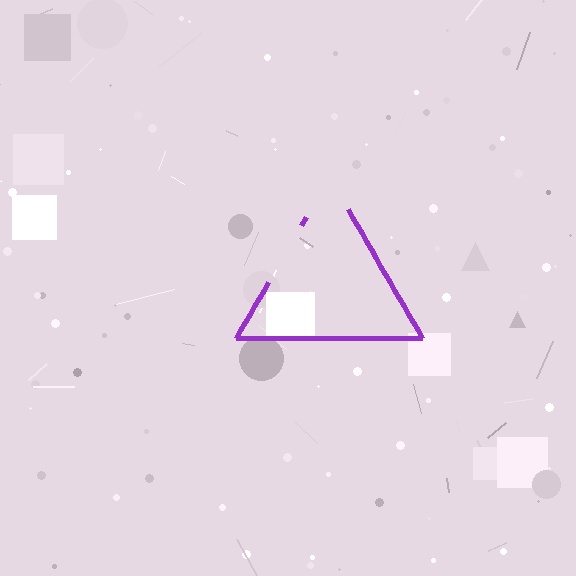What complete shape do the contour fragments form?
The contour fragments form a triangle.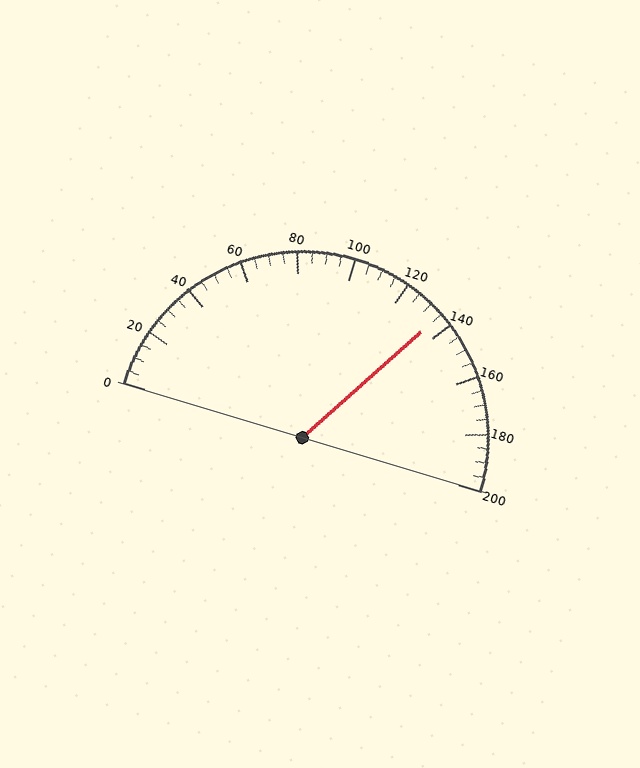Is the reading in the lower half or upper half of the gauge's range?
The reading is in the upper half of the range (0 to 200).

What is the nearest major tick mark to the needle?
The nearest major tick mark is 140.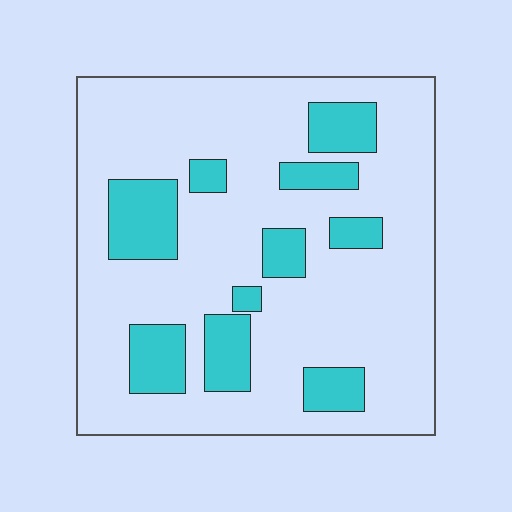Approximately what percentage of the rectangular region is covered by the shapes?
Approximately 20%.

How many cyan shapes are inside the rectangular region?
10.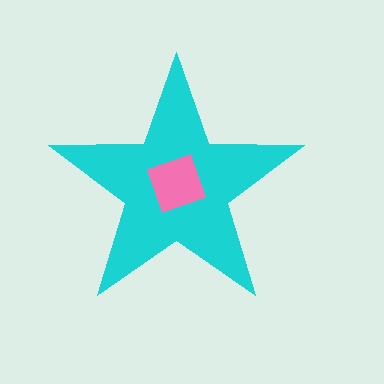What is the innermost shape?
The pink square.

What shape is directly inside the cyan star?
The pink square.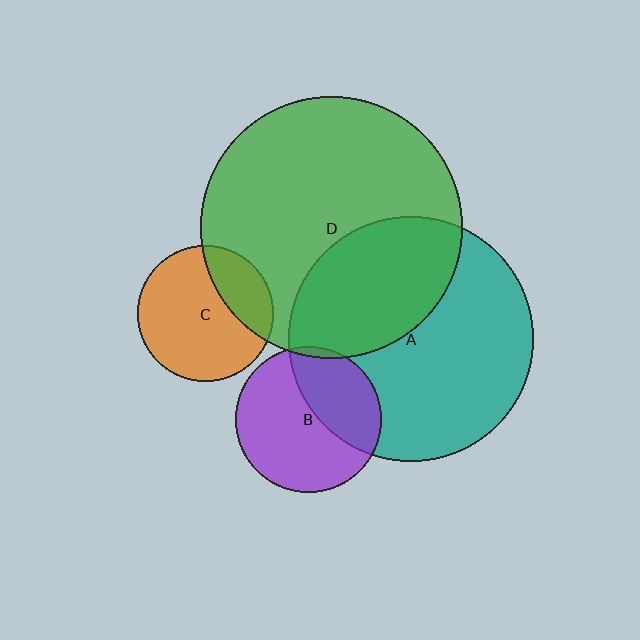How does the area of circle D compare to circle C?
Approximately 3.7 times.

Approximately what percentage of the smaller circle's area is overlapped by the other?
Approximately 25%.